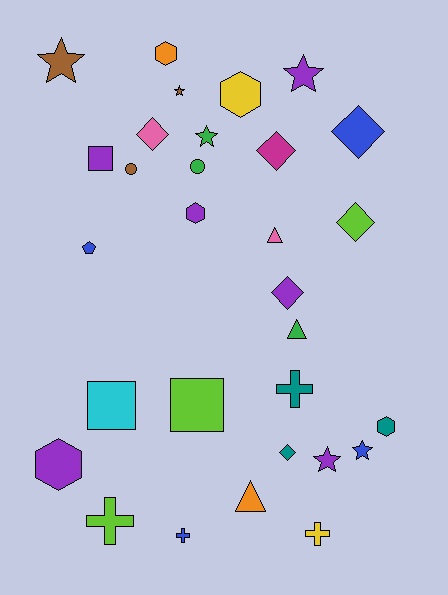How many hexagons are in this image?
There are 5 hexagons.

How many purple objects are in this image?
There are 6 purple objects.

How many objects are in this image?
There are 30 objects.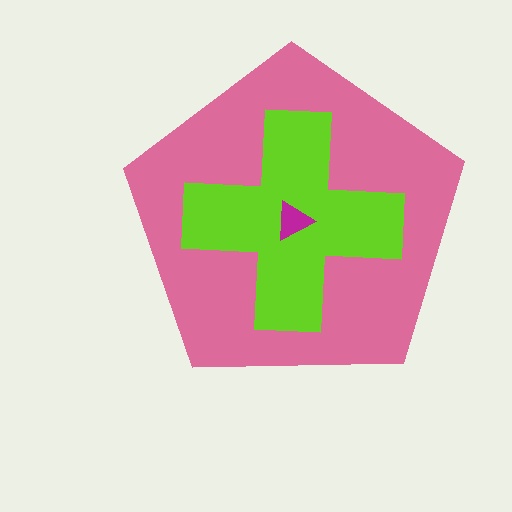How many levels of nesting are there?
3.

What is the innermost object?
The magenta triangle.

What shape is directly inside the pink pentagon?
The lime cross.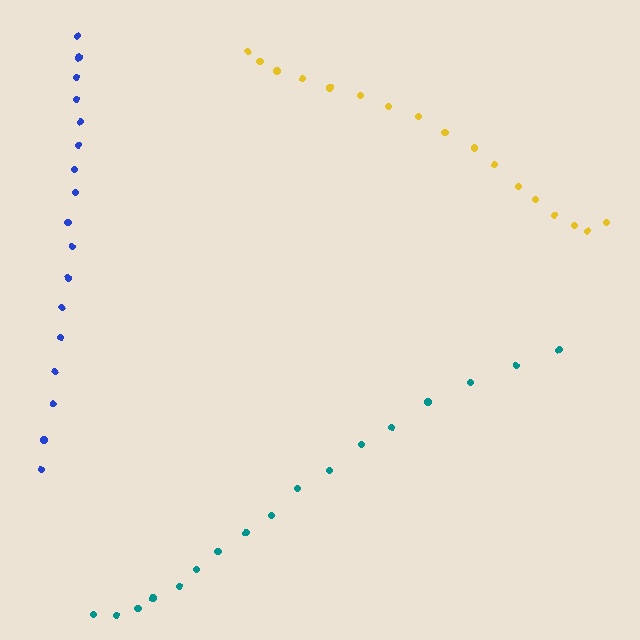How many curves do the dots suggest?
There are 3 distinct paths.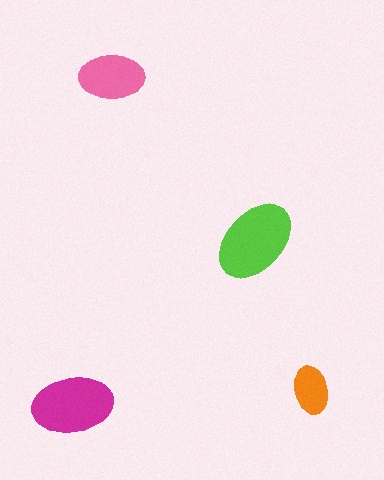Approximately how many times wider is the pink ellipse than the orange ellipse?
About 1.5 times wider.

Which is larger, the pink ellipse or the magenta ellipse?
The magenta one.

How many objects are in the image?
There are 4 objects in the image.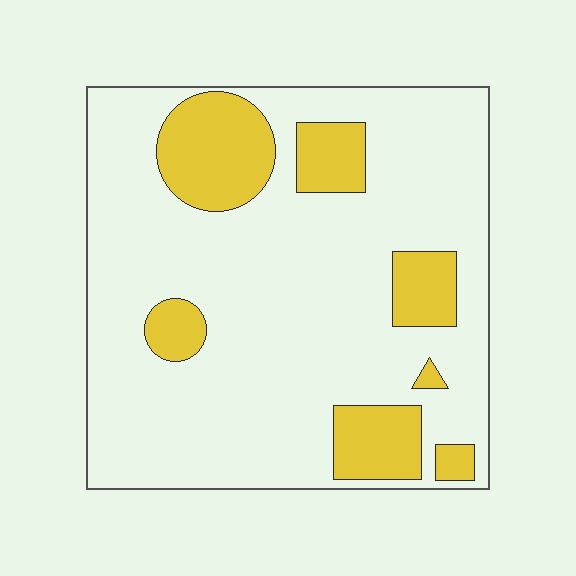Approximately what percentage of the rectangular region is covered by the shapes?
Approximately 20%.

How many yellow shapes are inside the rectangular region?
7.